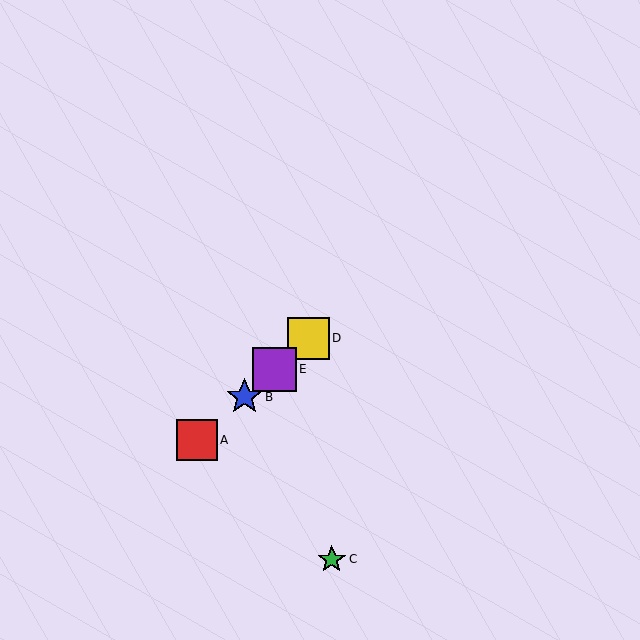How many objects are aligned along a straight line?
4 objects (A, B, D, E) are aligned along a straight line.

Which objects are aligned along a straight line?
Objects A, B, D, E are aligned along a straight line.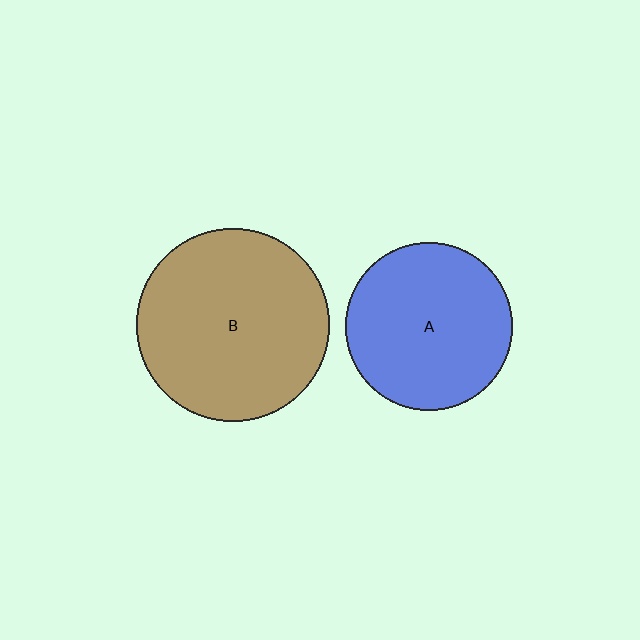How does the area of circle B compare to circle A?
Approximately 1.3 times.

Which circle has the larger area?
Circle B (brown).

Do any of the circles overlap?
No, none of the circles overlap.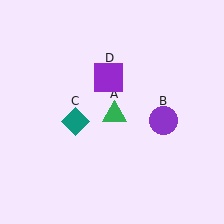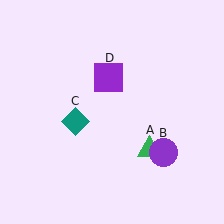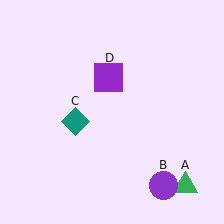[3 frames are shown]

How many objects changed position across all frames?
2 objects changed position: green triangle (object A), purple circle (object B).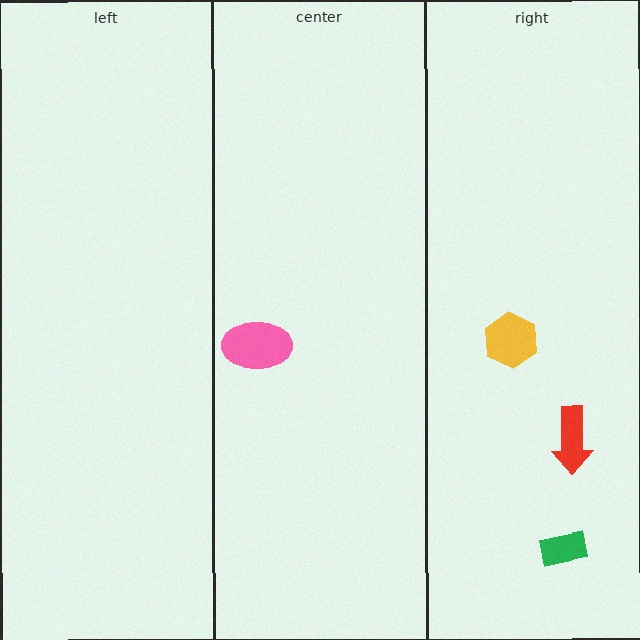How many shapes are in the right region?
3.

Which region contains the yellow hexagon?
The right region.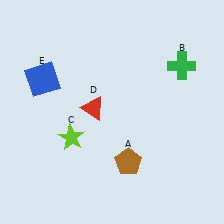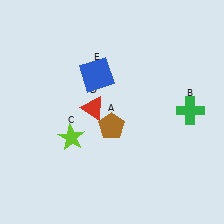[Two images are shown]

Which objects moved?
The objects that moved are: the brown pentagon (A), the green cross (B), the blue square (E).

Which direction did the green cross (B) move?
The green cross (B) moved down.